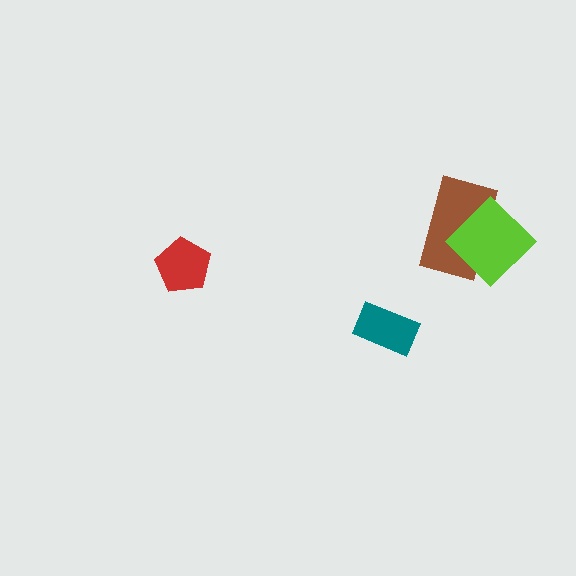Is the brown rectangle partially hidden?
Yes, it is partially covered by another shape.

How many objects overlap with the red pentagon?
0 objects overlap with the red pentagon.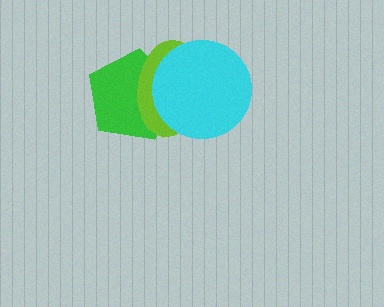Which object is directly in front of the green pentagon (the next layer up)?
The lime ellipse is directly in front of the green pentagon.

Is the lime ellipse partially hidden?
Yes, it is partially covered by another shape.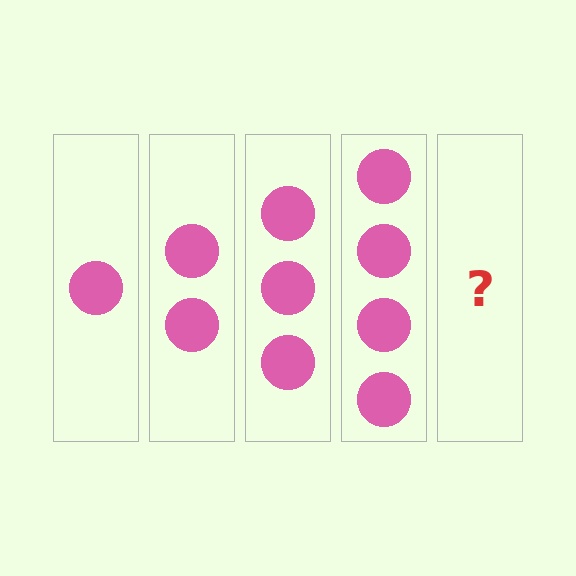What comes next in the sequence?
The next element should be 5 circles.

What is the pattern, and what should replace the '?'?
The pattern is that each step adds one more circle. The '?' should be 5 circles.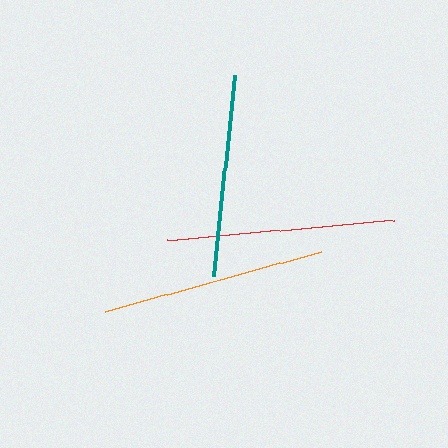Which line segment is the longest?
The red line is the longest at approximately 229 pixels.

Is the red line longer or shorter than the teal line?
The red line is longer than the teal line.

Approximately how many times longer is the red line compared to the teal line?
The red line is approximately 1.1 times the length of the teal line.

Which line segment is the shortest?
The teal line is the shortest at approximately 202 pixels.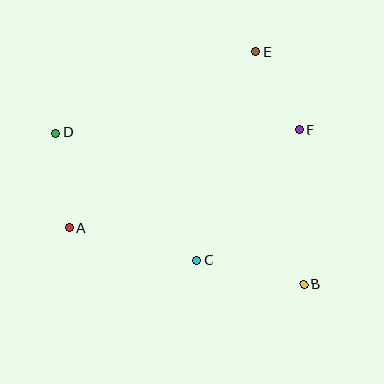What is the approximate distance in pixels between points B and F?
The distance between B and F is approximately 155 pixels.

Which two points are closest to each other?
Points E and F are closest to each other.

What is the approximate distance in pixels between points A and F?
The distance between A and F is approximately 250 pixels.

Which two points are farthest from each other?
Points B and D are farthest from each other.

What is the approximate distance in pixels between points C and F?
The distance between C and F is approximately 166 pixels.